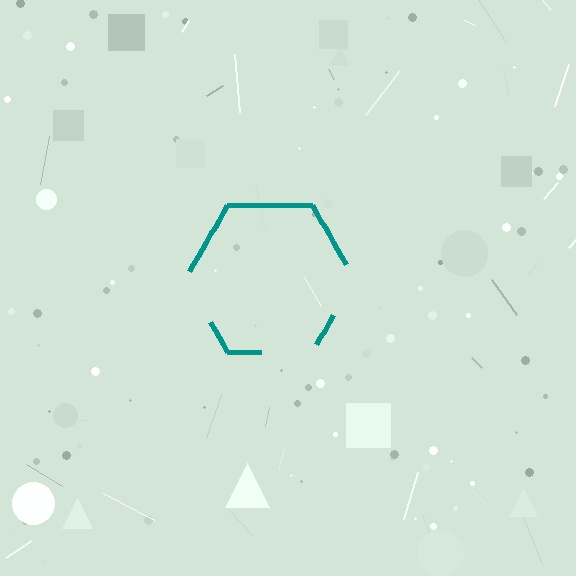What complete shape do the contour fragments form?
The contour fragments form a hexagon.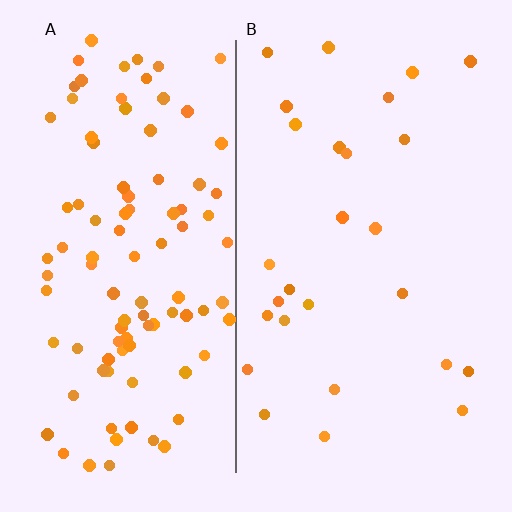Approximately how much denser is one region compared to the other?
Approximately 3.7× — region A over region B.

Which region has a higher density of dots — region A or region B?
A (the left).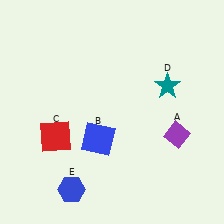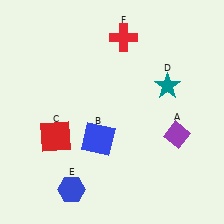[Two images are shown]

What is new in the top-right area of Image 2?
A red cross (F) was added in the top-right area of Image 2.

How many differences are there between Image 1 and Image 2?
There is 1 difference between the two images.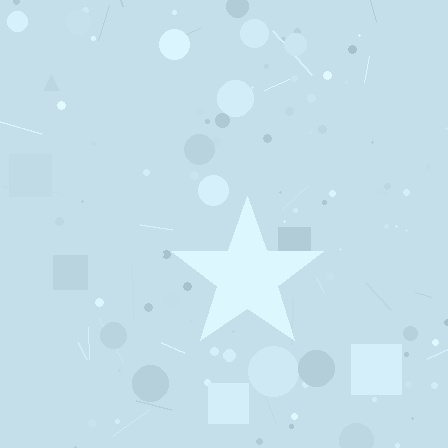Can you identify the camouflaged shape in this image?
The camouflaged shape is a star.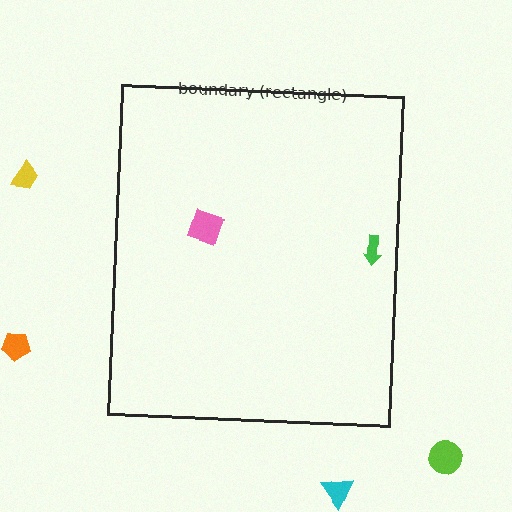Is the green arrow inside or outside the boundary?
Inside.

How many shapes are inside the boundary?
2 inside, 4 outside.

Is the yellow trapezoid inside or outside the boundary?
Outside.